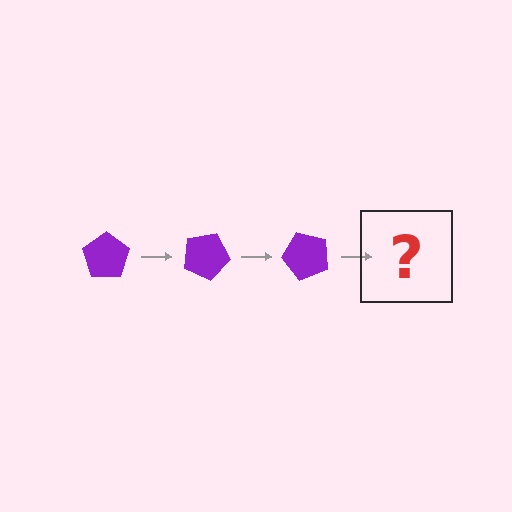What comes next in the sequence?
The next element should be a purple pentagon rotated 75 degrees.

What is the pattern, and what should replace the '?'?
The pattern is that the pentagon rotates 25 degrees each step. The '?' should be a purple pentagon rotated 75 degrees.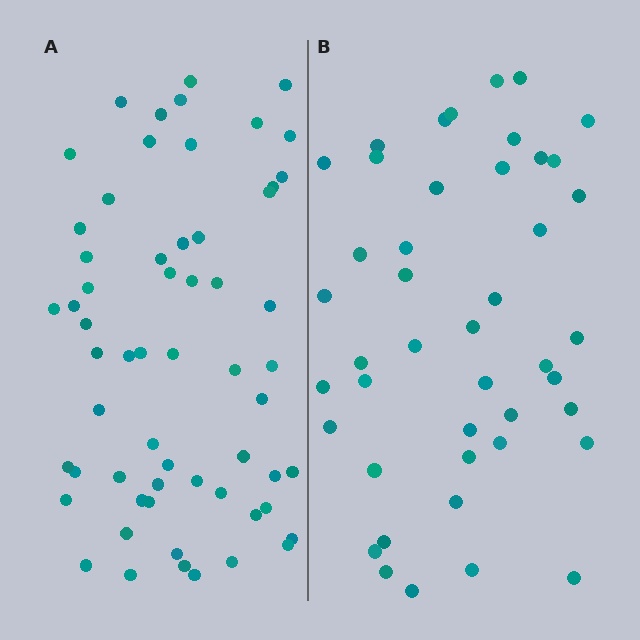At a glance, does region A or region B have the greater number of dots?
Region A (the left region) has more dots.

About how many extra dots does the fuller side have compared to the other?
Region A has approximately 15 more dots than region B.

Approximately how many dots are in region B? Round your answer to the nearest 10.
About 40 dots. (The exact count is 44, which rounds to 40.)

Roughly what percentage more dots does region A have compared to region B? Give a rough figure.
About 35% more.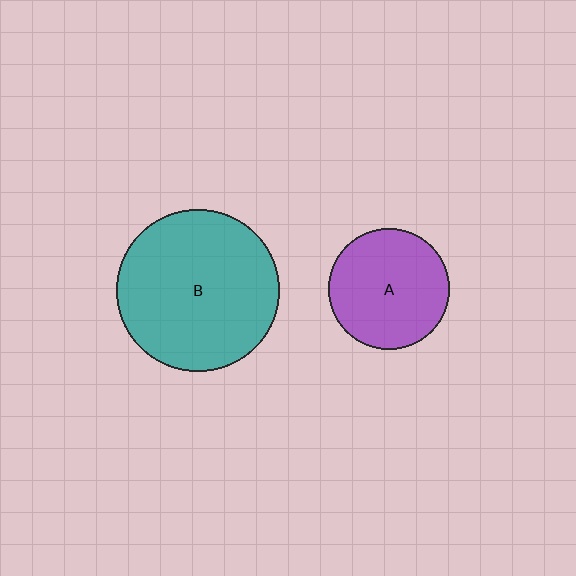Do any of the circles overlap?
No, none of the circles overlap.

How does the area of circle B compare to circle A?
Approximately 1.8 times.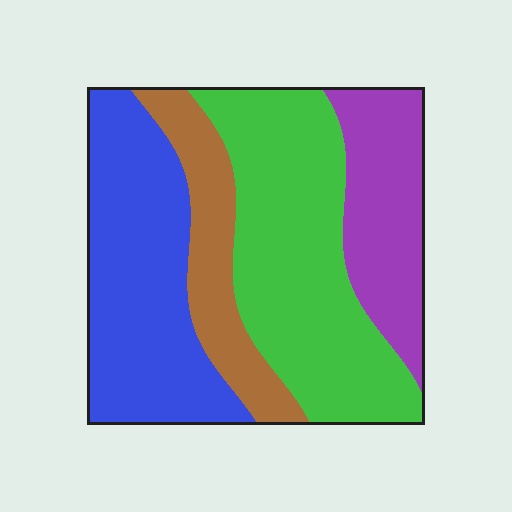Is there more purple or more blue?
Blue.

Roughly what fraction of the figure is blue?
Blue takes up about one third (1/3) of the figure.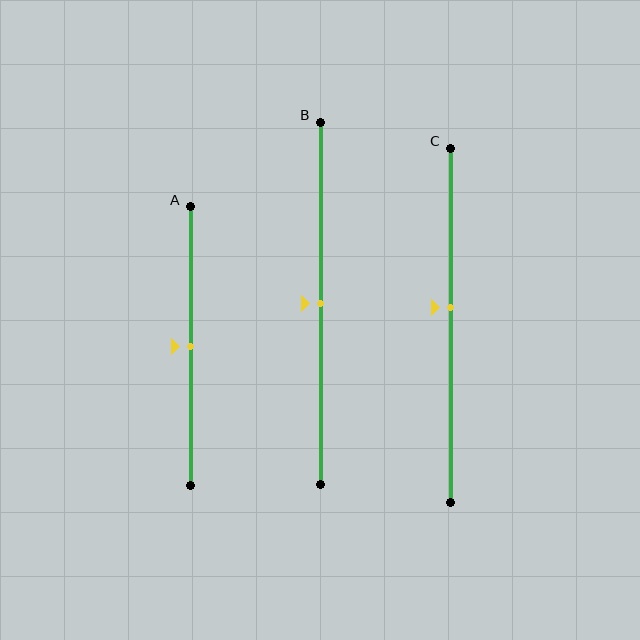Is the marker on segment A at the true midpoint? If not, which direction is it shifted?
Yes, the marker on segment A is at the true midpoint.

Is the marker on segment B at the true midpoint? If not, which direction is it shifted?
Yes, the marker on segment B is at the true midpoint.